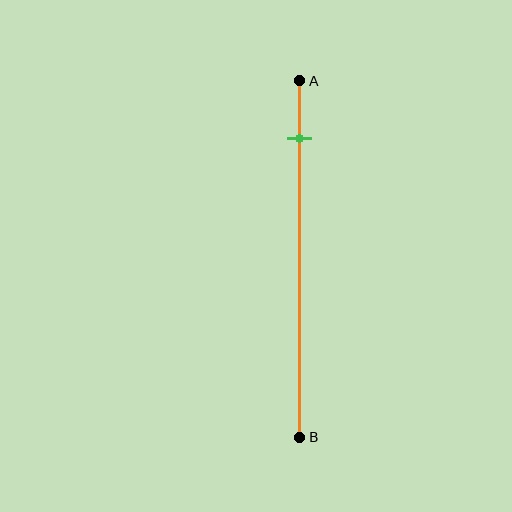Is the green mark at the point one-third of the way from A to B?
No, the mark is at about 15% from A, not at the 33% one-third point.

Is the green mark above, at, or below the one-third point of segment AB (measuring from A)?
The green mark is above the one-third point of segment AB.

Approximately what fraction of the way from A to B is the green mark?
The green mark is approximately 15% of the way from A to B.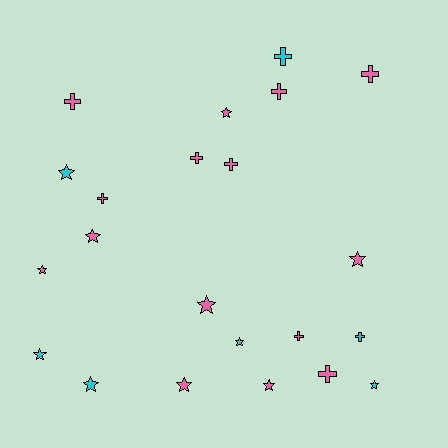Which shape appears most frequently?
Star, with 12 objects.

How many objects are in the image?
There are 22 objects.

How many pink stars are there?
There are 7 pink stars.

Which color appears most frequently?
Pink, with 15 objects.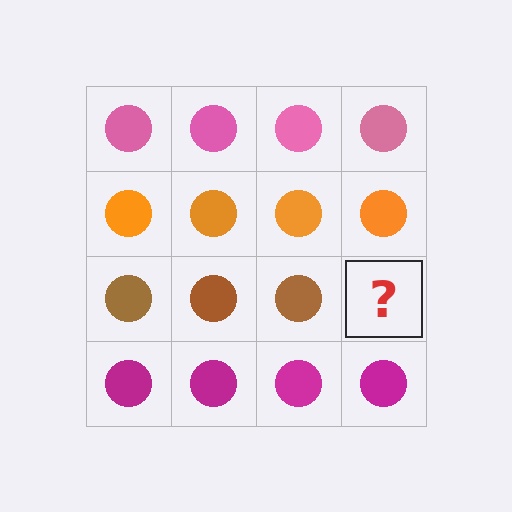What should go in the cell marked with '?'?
The missing cell should contain a brown circle.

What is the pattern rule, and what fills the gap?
The rule is that each row has a consistent color. The gap should be filled with a brown circle.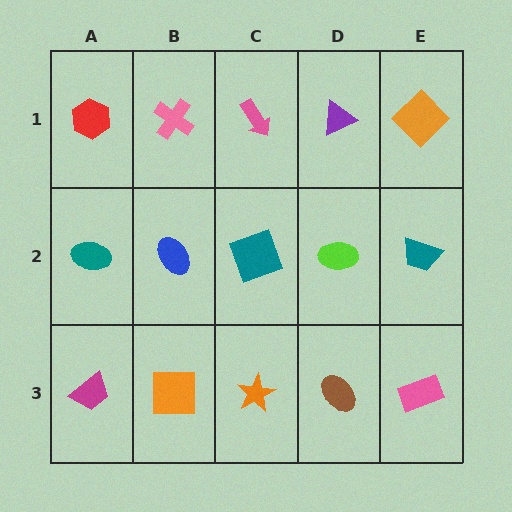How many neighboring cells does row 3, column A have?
2.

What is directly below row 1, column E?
A teal trapezoid.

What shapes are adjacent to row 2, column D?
A purple triangle (row 1, column D), a brown ellipse (row 3, column D), a teal square (row 2, column C), a teal trapezoid (row 2, column E).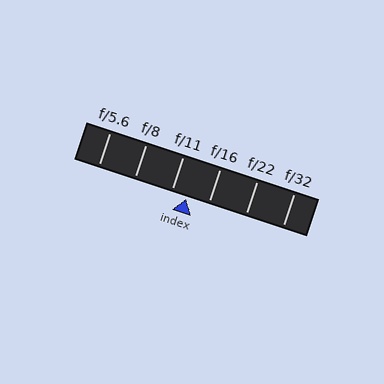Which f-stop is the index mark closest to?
The index mark is closest to f/11.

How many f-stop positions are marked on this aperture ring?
There are 6 f-stop positions marked.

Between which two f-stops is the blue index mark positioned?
The index mark is between f/11 and f/16.